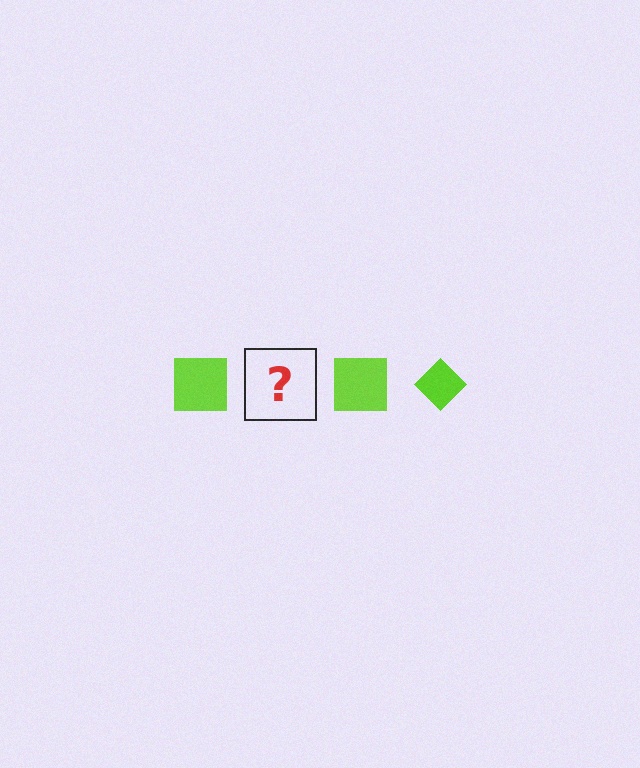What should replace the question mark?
The question mark should be replaced with a lime diamond.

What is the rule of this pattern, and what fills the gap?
The rule is that the pattern cycles through square, diamond shapes in lime. The gap should be filled with a lime diamond.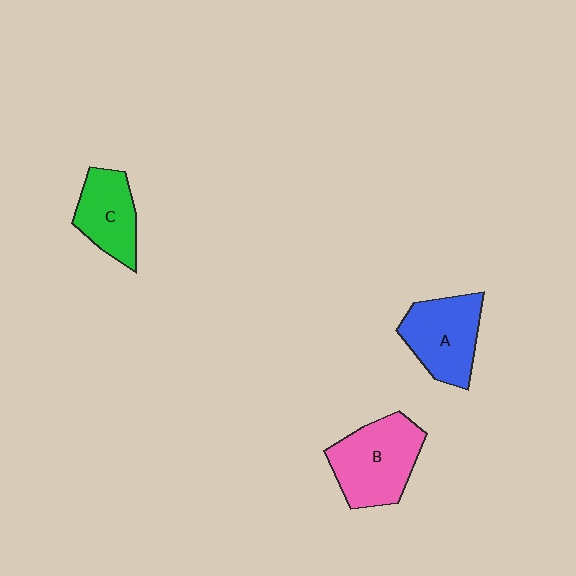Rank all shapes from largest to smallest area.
From largest to smallest: B (pink), A (blue), C (green).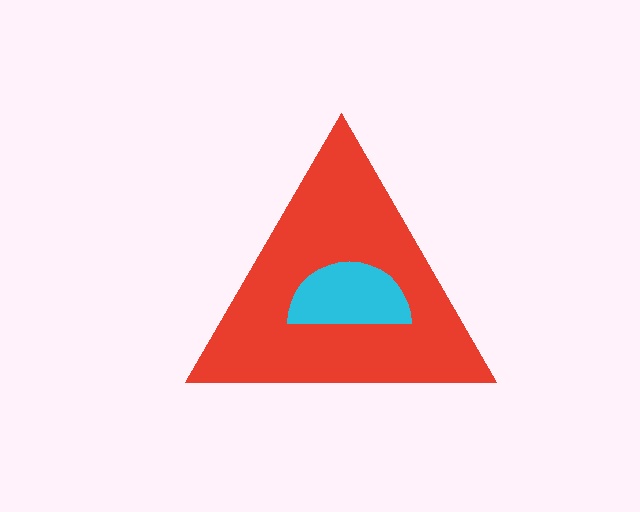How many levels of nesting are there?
2.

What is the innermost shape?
The cyan semicircle.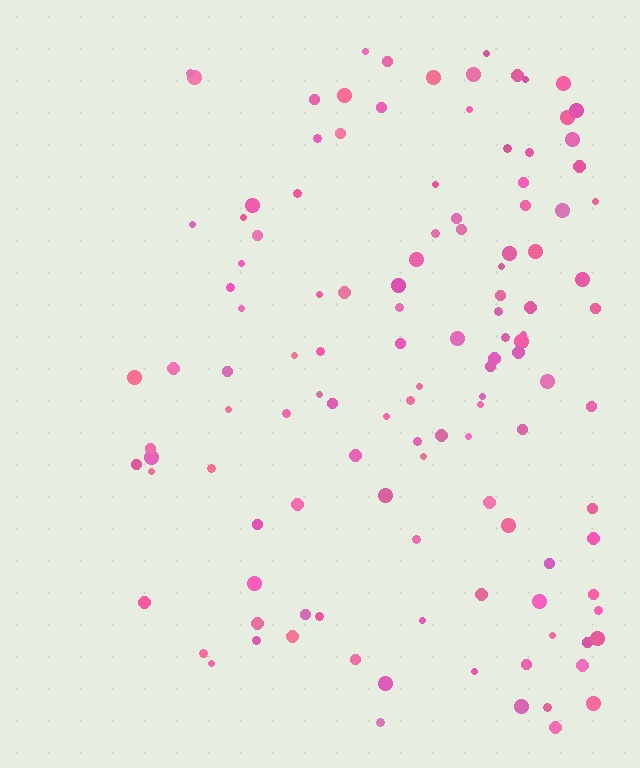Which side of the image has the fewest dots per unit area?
The left.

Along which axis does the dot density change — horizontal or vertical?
Horizontal.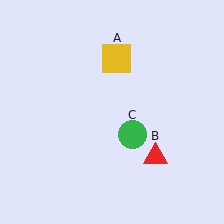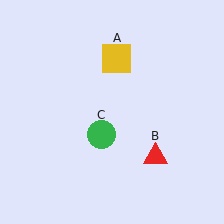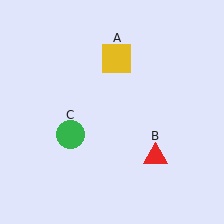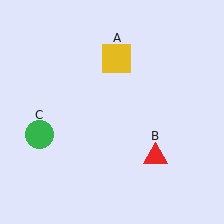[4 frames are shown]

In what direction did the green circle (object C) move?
The green circle (object C) moved left.